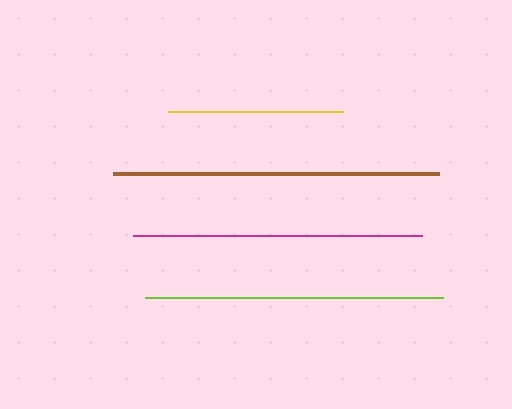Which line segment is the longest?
The brown line is the longest at approximately 326 pixels.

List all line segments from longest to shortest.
From longest to shortest: brown, lime, magenta, yellow.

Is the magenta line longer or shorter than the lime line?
The lime line is longer than the magenta line.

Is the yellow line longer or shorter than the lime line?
The lime line is longer than the yellow line.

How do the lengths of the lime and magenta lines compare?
The lime and magenta lines are approximately the same length.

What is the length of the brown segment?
The brown segment is approximately 326 pixels long.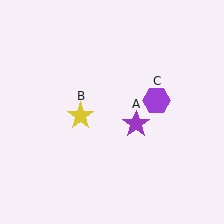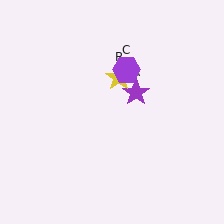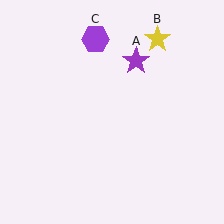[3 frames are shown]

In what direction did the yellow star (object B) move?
The yellow star (object B) moved up and to the right.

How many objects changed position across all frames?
3 objects changed position: purple star (object A), yellow star (object B), purple hexagon (object C).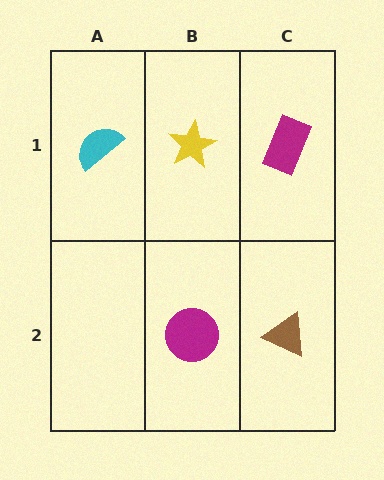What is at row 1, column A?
A cyan semicircle.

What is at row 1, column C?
A magenta rectangle.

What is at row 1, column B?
A yellow star.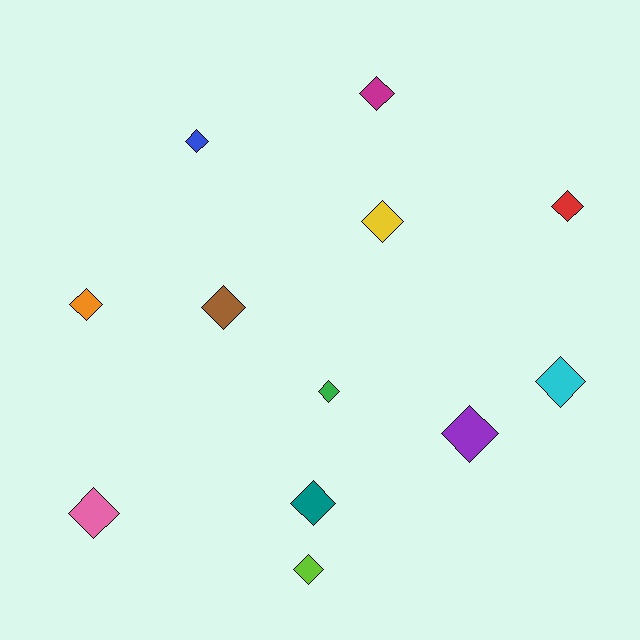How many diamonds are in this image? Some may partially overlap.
There are 12 diamonds.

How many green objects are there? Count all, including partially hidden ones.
There is 1 green object.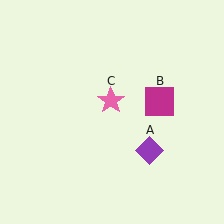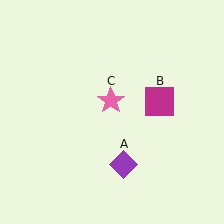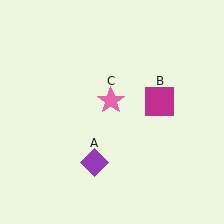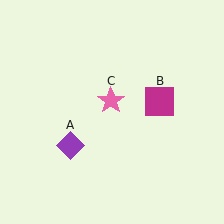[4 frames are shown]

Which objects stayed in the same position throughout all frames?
Magenta square (object B) and pink star (object C) remained stationary.